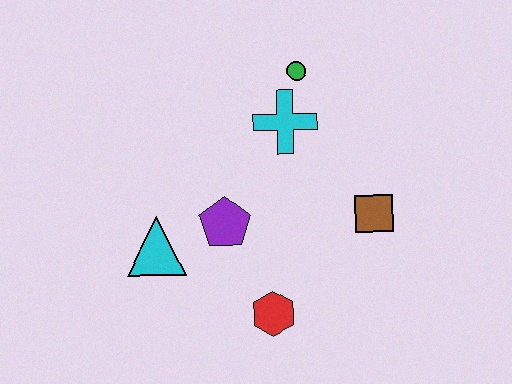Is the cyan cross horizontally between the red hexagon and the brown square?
Yes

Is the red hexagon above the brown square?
No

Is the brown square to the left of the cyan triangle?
No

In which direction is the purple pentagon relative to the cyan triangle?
The purple pentagon is to the right of the cyan triangle.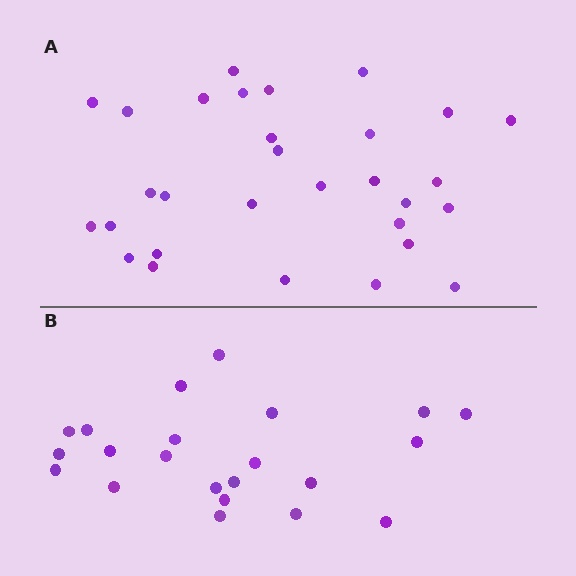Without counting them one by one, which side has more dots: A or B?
Region A (the top region) has more dots.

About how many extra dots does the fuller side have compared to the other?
Region A has roughly 8 or so more dots than region B.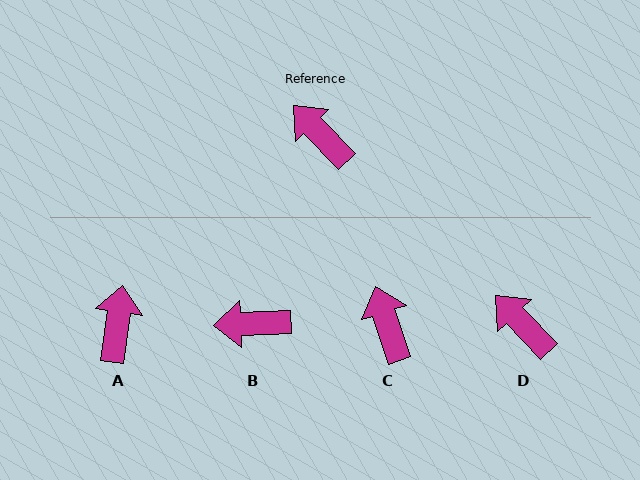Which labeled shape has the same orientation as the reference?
D.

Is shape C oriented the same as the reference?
No, it is off by about 25 degrees.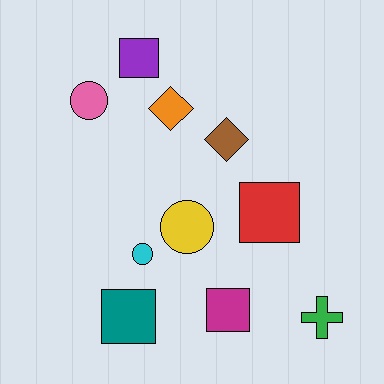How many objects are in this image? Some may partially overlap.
There are 10 objects.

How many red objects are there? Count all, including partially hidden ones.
There is 1 red object.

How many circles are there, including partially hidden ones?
There are 3 circles.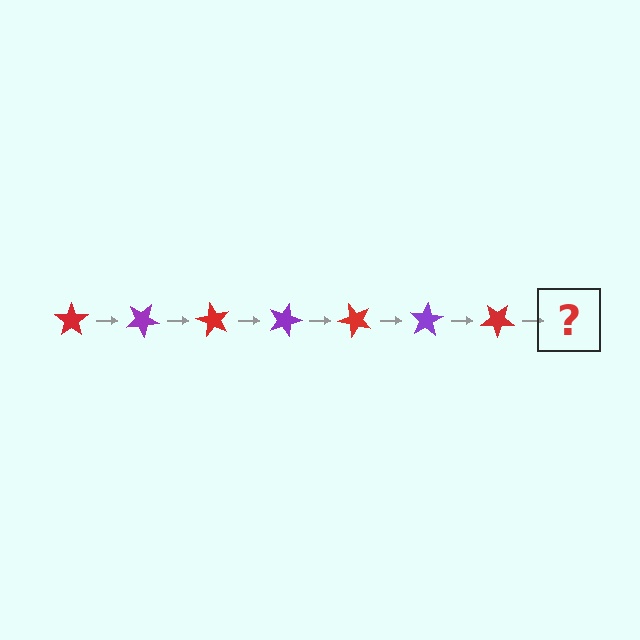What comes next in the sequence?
The next element should be a purple star, rotated 210 degrees from the start.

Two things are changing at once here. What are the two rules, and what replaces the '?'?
The two rules are that it rotates 30 degrees each step and the color cycles through red and purple. The '?' should be a purple star, rotated 210 degrees from the start.